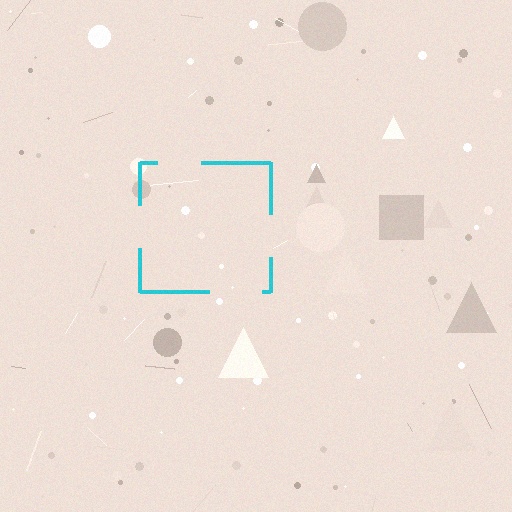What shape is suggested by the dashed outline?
The dashed outline suggests a square.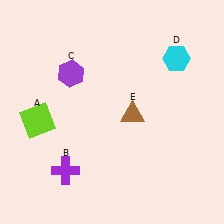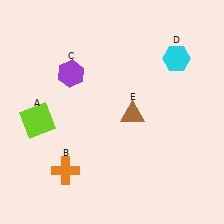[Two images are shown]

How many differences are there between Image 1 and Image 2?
There is 1 difference between the two images.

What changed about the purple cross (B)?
In Image 1, B is purple. In Image 2, it changed to orange.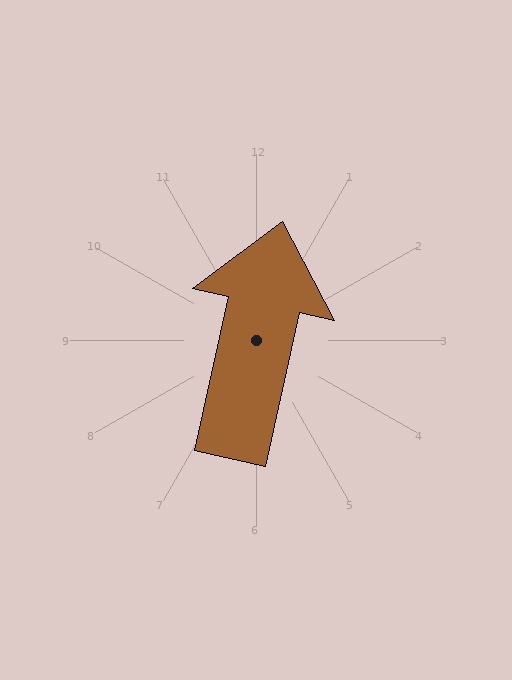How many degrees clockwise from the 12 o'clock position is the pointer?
Approximately 12 degrees.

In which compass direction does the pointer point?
North.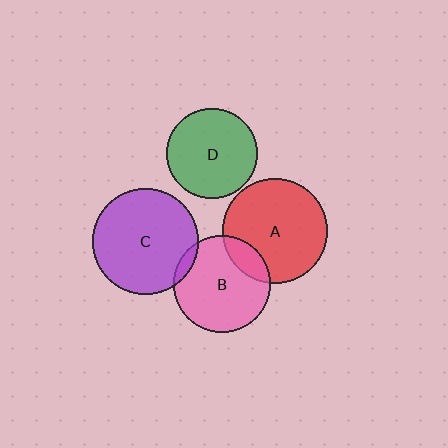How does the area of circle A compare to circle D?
Approximately 1.4 times.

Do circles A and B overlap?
Yes.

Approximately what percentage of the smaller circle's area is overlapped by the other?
Approximately 15%.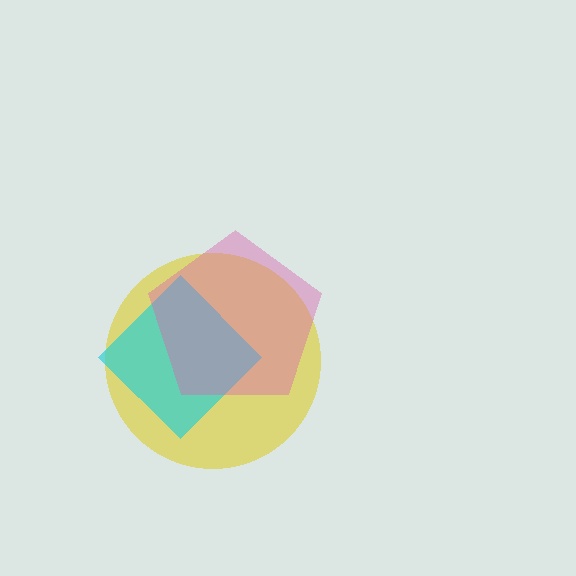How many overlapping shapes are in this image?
There are 3 overlapping shapes in the image.